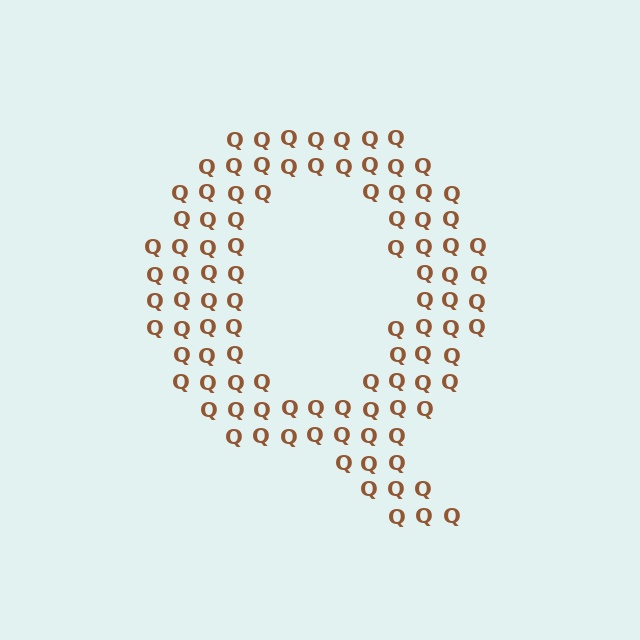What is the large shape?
The large shape is the letter Q.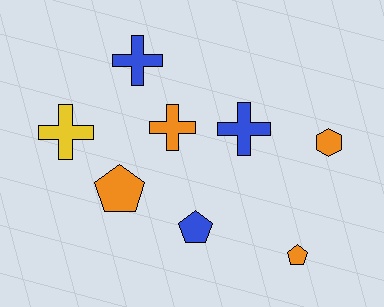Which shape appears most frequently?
Cross, with 4 objects.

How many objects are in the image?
There are 8 objects.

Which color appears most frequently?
Orange, with 4 objects.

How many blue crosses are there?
There are 2 blue crosses.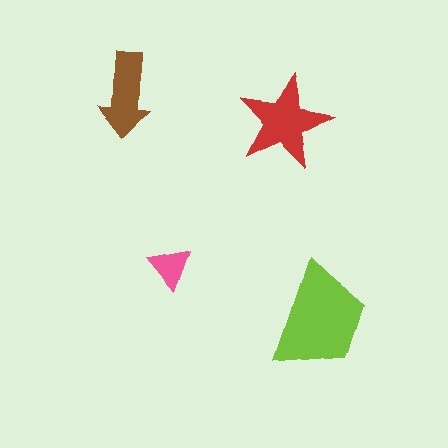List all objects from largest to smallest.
The lime trapezoid, the red star, the brown arrow, the pink triangle.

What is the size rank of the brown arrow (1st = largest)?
3rd.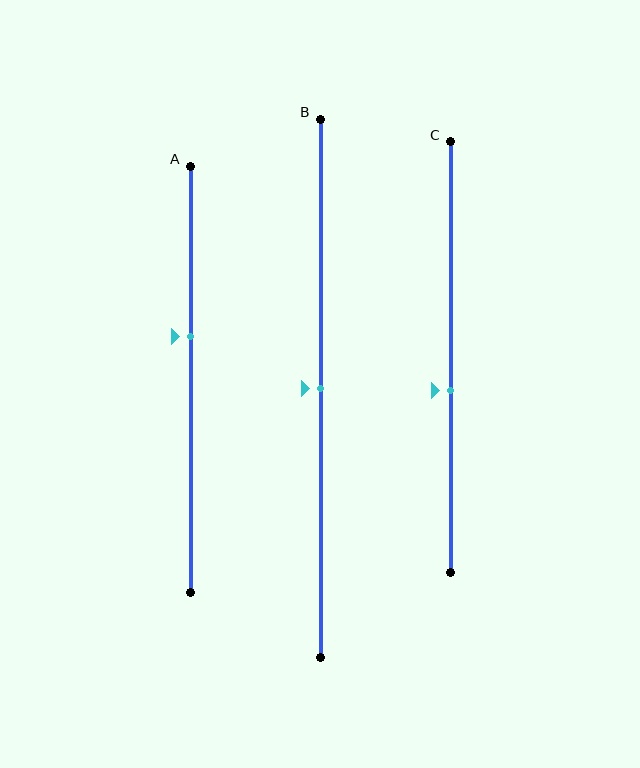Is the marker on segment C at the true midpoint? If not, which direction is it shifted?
No, the marker on segment C is shifted downward by about 8% of the segment length.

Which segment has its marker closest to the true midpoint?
Segment B has its marker closest to the true midpoint.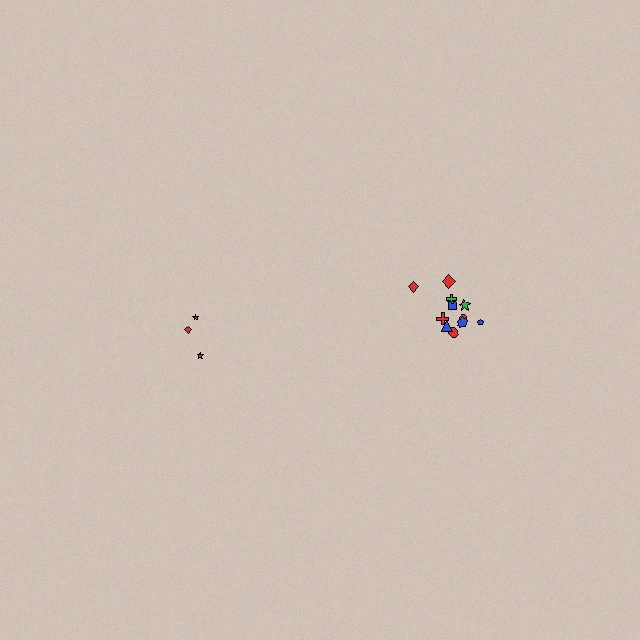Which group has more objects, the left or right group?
The right group.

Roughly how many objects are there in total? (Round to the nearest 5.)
Roughly 15 objects in total.